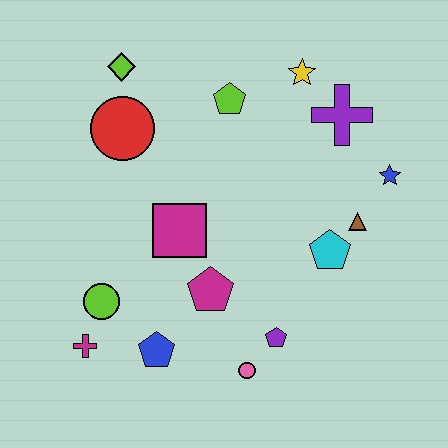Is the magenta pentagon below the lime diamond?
Yes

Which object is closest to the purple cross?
The yellow star is closest to the purple cross.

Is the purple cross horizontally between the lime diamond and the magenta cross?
No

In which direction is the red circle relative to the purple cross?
The red circle is to the left of the purple cross.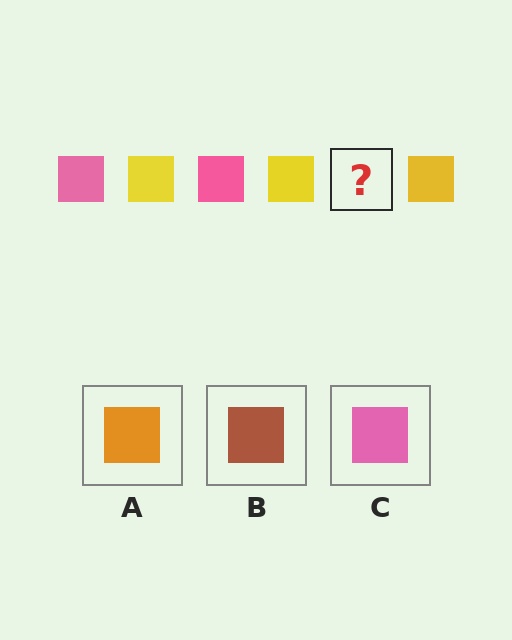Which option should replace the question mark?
Option C.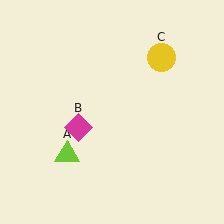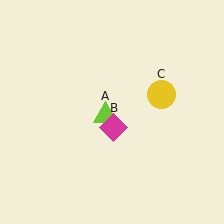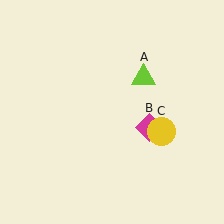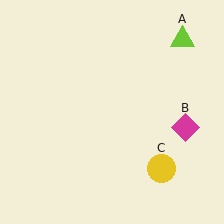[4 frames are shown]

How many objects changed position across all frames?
3 objects changed position: lime triangle (object A), magenta diamond (object B), yellow circle (object C).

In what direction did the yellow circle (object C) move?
The yellow circle (object C) moved down.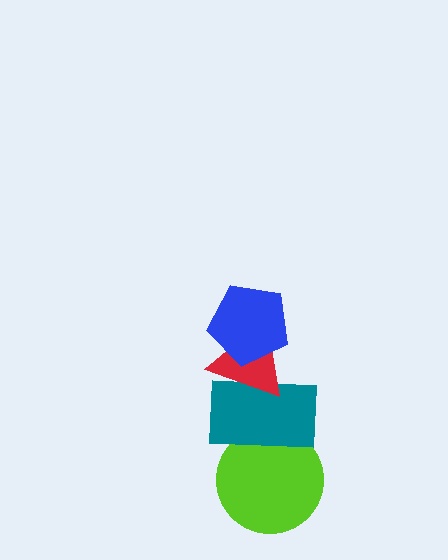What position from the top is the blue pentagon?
The blue pentagon is 1st from the top.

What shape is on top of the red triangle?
The blue pentagon is on top of the red triangle.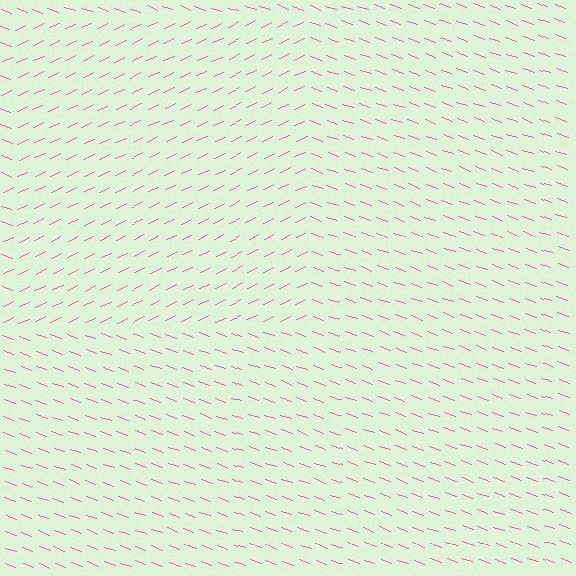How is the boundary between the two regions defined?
The boundary is defined purely by a change in line orientation (approximately 45 degrees difference). All lines are the same color and thickness.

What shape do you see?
I see a rectangle.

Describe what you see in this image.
The image is filled with small pink line segments. A rectangle region in the image has lines oriented differently from the surrounding lines, creating a visible texture boundary.